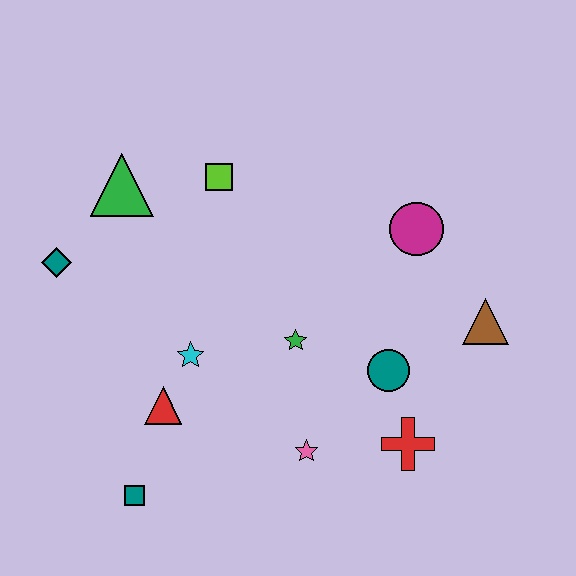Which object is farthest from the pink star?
The green triangle is farthest from the pink star.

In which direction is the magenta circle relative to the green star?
The magenta circle is to the right of the green star.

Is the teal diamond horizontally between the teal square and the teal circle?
No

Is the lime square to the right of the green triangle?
Yes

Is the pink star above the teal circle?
No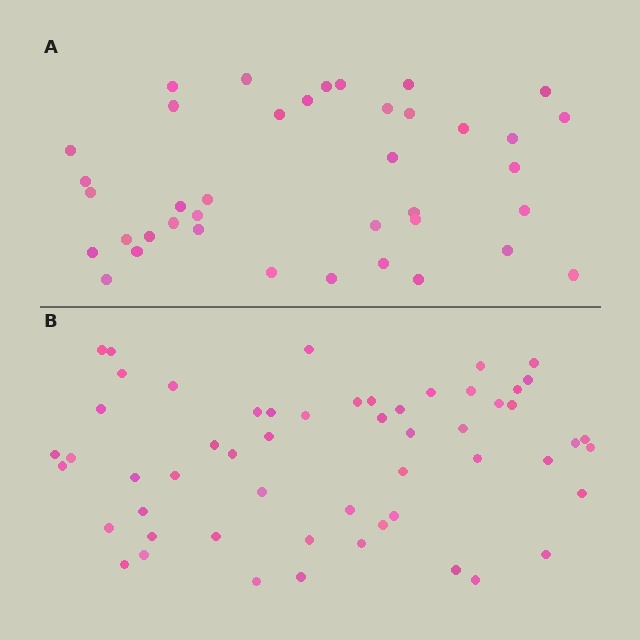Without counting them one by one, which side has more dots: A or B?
Region B (the bottom region) has more dots.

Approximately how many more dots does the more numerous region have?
Region B has approximately 15 more dots than region A.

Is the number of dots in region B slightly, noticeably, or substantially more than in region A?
Region B has noticeably more, but not dramatically so. The ratio is roughly 1.4 to 1.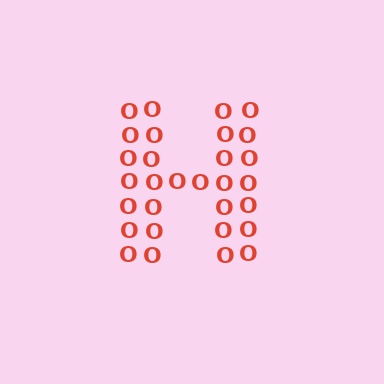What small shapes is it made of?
It is made of small letter O's.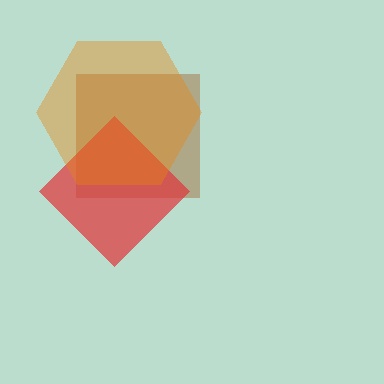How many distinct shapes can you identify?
There are 3 distinct shapes: a brown square, a red diamond, an orange hexagon.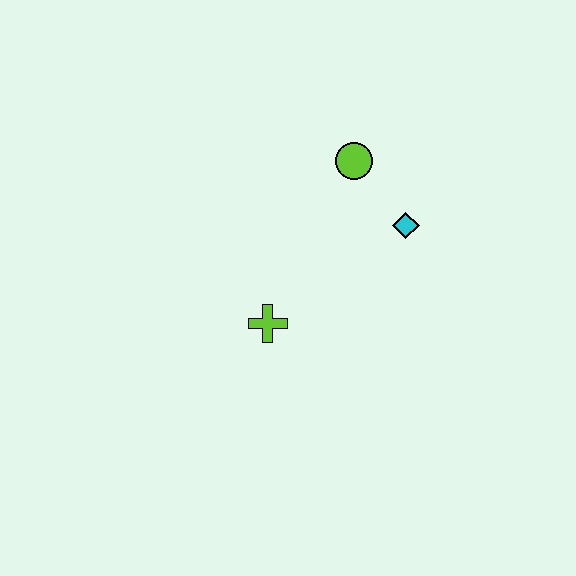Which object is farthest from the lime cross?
The lime circle is farthest from the lime cross.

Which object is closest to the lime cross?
The cyan diamond is closest to the lime cross.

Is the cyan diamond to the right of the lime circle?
Yes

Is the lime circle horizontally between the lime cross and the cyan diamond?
Yes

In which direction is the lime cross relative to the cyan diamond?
The lime cross is to the left of the cyan diamond.